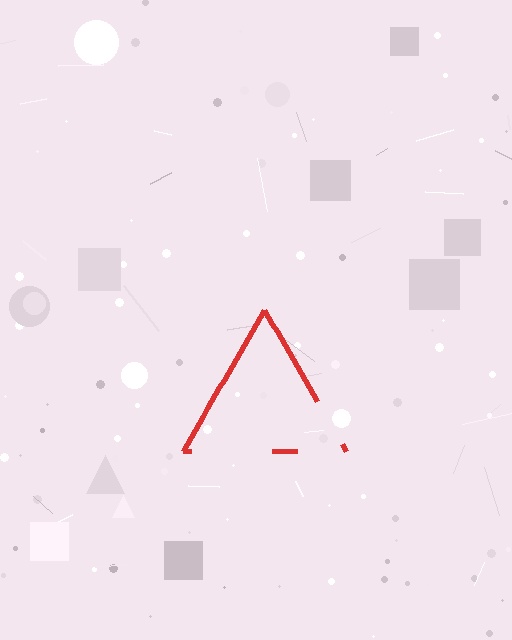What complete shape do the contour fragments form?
The contour fragments form a triangle.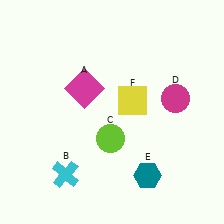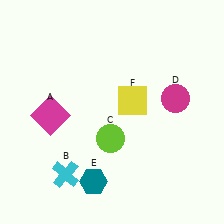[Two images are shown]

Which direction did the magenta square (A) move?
The magenta square (A) moved left.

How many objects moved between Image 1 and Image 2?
2 objects moved between the two images.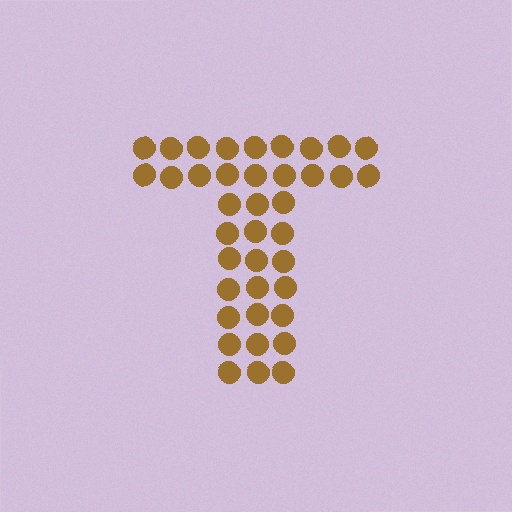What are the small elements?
The small elements are circles.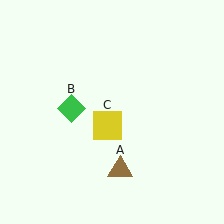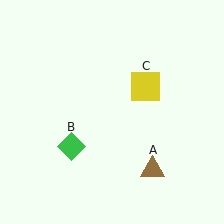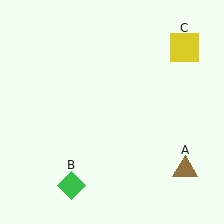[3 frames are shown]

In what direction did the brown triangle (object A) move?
The brown triangle (object A) moved right.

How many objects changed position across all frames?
3 objects changed position: brown triangle (object A), green diamond (object B), yellow square (object C).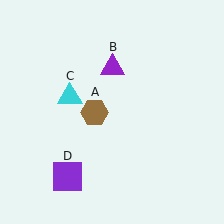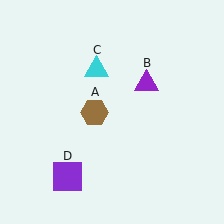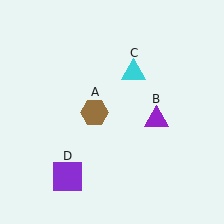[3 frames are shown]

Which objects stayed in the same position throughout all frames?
Brown hexagon (object A) and purple square (object D) remained stationary.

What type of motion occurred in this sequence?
The purple triangle (object B), cyan triangle (object C) rotated clockwise around the center of the scene.